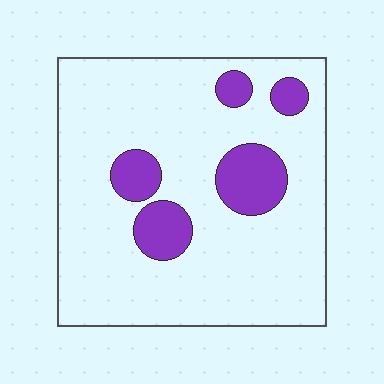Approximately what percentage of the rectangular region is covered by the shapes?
Approximately 15%.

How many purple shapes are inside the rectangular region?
5.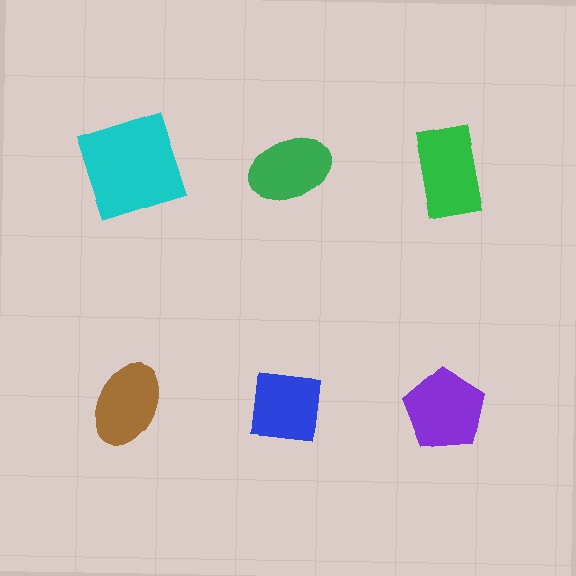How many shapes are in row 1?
3 shapes.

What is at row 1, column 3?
A green rectangle.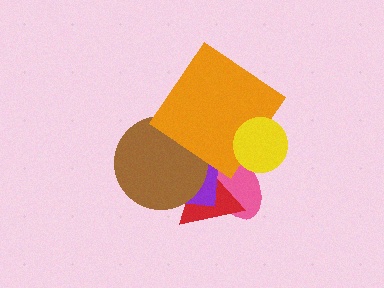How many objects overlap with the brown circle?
3 objects overlap with the brown circle.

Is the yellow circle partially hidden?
No, no other shape covers it.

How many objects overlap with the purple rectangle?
4 objects overlap with the purple rectangle.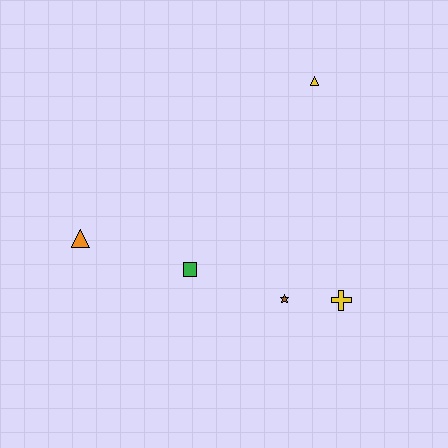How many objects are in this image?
There are 5 objects.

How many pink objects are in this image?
There are no pink objects.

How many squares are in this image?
There is 1 square.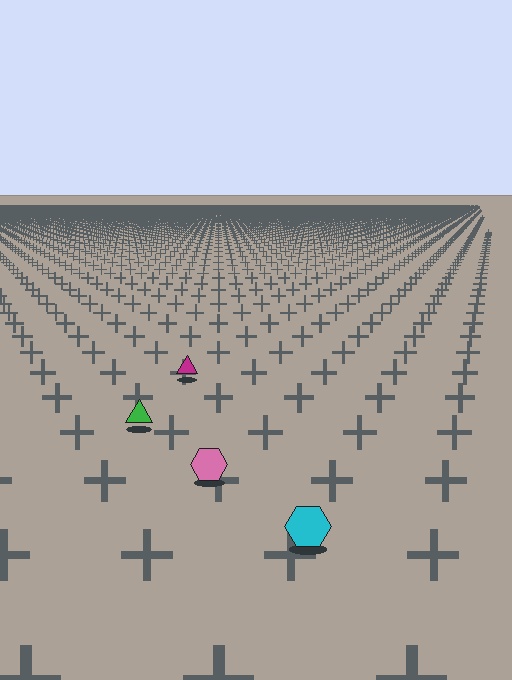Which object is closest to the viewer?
The cyan hexagon is closest. The texture marks near it are larger and more spread out.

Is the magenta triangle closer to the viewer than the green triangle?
No. The green triangle is closer — you can tell from the texture gradient: the ground texture is coarser near it.